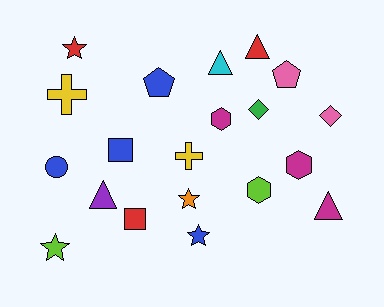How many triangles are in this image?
There are 4 triangles.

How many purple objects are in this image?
There is 1 purple object.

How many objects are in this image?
There are 20 objects.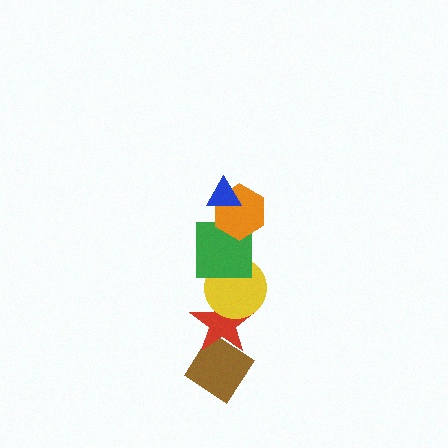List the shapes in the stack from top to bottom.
From top to bottom: the blue triangle, the orange hexagon, the green square, the yellow circle, the red star, the brown diamond.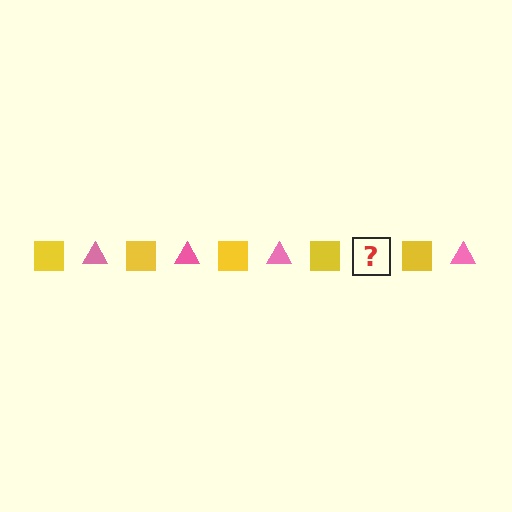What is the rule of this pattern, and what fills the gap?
The rule is that the pattern alternates between yellow square and pink triangle. The gap should be filled with a pink triangle.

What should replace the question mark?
The question mark should be replaced with a pink triangle.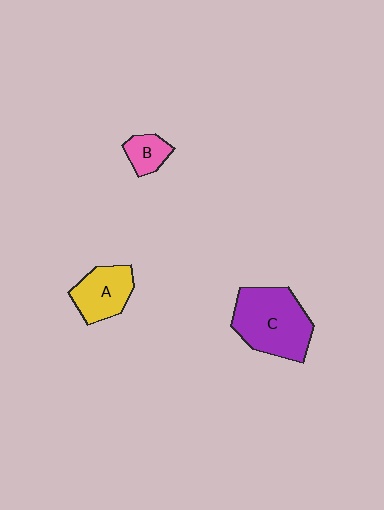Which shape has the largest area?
Shape C (purple).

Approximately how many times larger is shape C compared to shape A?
Approximately 1.7 times.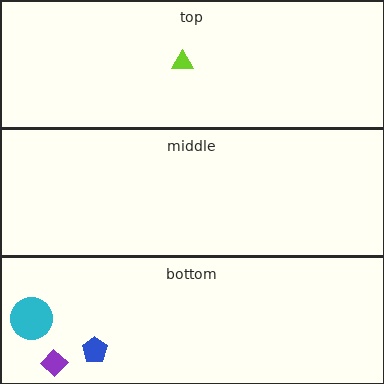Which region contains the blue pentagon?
The bottom region.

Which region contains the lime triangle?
The top region.